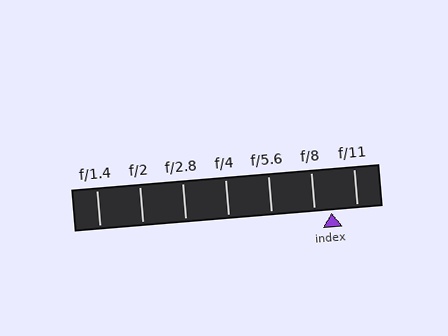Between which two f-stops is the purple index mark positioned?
The index mark is between f/8 and f/11.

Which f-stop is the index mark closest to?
The index mark is closest to f/8.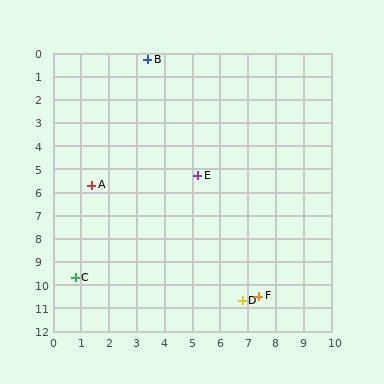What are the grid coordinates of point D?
Point D is at approximately (6.8, 10.7).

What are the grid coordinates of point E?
Point E is at approximately (5.2, 5.3).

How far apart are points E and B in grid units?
Points E and B are about 5.3 grid units apart.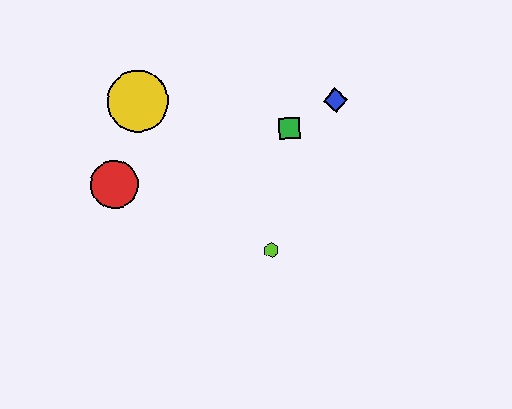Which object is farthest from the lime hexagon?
The yellow circle is farthest from the lime hexagon.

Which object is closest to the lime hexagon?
The green square is closest to the lime hexagon.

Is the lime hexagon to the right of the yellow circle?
Yes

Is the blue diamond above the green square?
Yes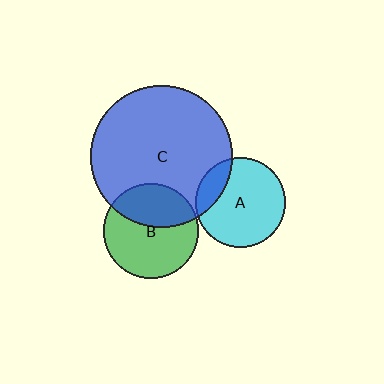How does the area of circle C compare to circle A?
Approximately 2.5 times.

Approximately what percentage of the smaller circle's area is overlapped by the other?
Approximately 20%.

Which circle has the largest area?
Circle C (blue).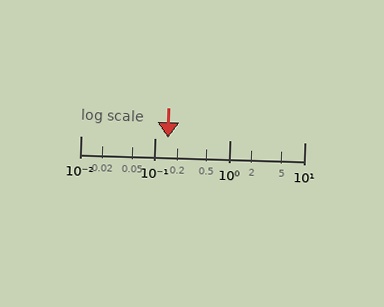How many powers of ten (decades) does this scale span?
The scale spans 3 decades, from 0.01 to 10.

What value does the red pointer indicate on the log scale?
The pointer indicates approximately 0.15.